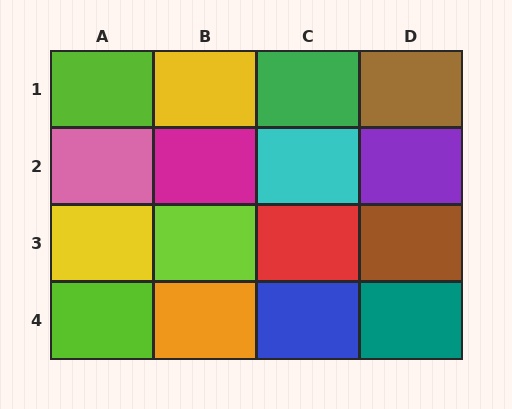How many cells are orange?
1 cell is orange.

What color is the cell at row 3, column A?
Yellow.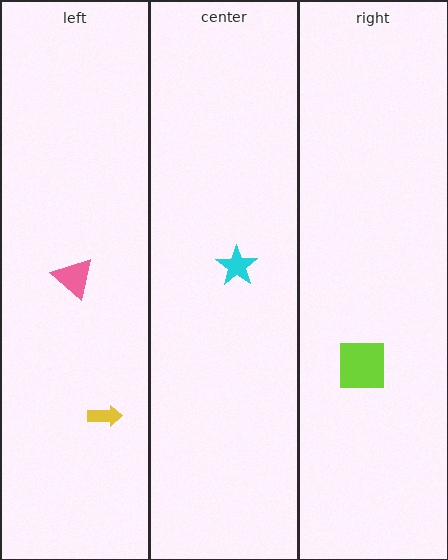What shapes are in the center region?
The cyan star.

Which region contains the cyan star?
The center region.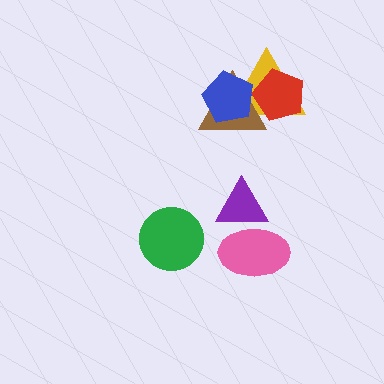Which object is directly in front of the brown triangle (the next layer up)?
The blue pentagon is directly in front of the brown triangle.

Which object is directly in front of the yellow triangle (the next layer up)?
The brown triangle is directly in front of the yellow triangle.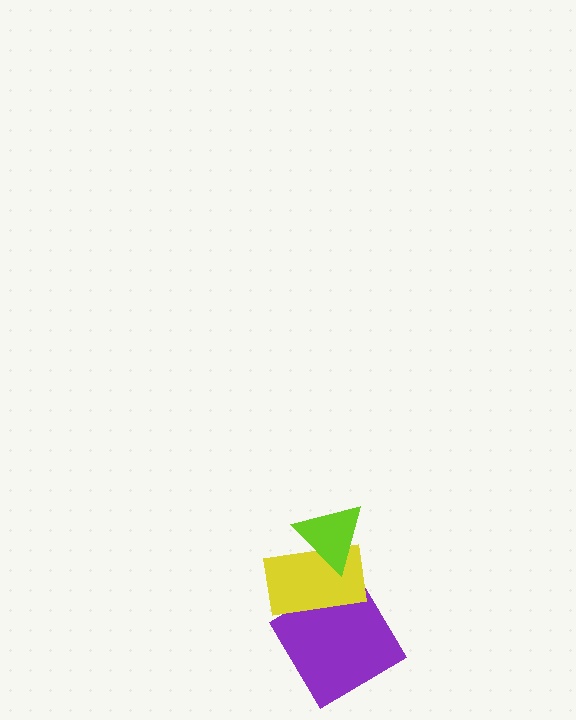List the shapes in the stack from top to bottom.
From top to bottom: the lime triangle, the yellow rectangle, the purple diamond.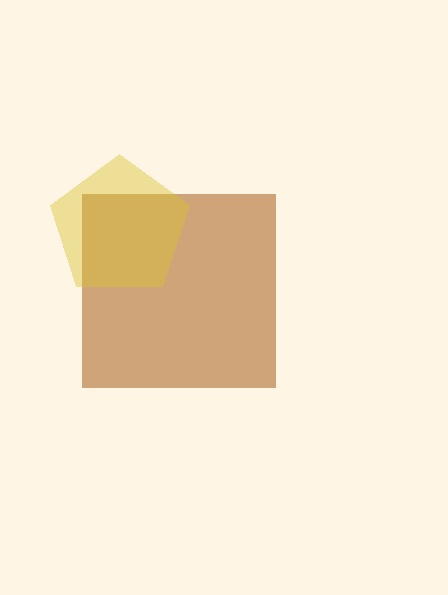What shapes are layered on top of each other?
The layered shapes are: a brown square, a yellow pentagon.